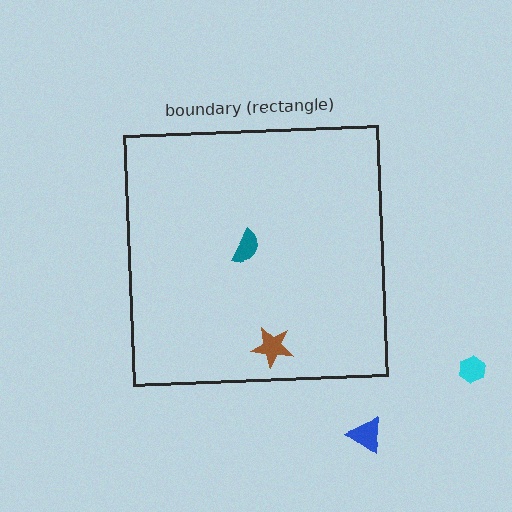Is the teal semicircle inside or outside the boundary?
Inside.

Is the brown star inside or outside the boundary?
Inside.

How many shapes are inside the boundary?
2 inside, 2 outside.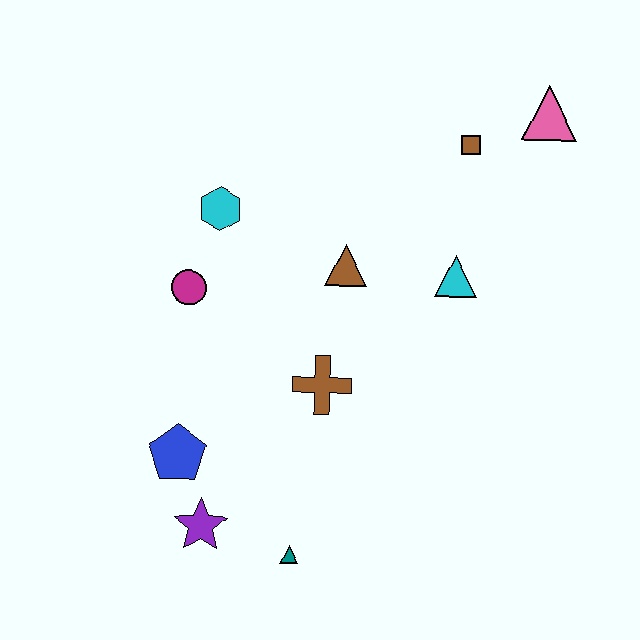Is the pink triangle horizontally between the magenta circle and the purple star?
No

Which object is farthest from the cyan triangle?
The purple star is farthest from the cyan triangle.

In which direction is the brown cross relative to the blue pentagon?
The brown cross is to the right of the blue pentagon.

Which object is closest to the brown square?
The pink triangle is closest to the brown square.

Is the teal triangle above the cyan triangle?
No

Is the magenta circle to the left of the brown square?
Yes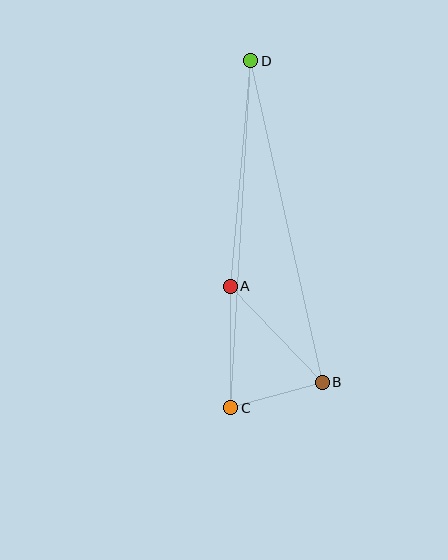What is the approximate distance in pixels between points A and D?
The distance between A and D is approximately 226 pixels.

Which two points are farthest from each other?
Points C and D are farthest from each other.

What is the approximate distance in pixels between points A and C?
The distance between A and C is approximately 122 pixels.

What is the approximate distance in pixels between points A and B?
The distance between A and B is approximately 133 pixels.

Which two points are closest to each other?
Points B and C are closest to each other.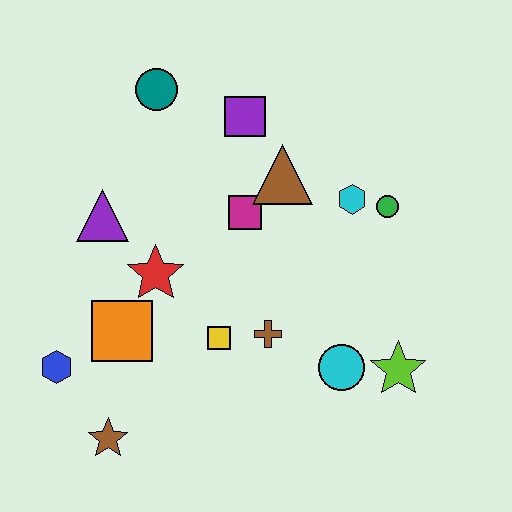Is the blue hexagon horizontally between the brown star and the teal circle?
No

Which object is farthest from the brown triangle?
The brown star is farthest from the brown triangle.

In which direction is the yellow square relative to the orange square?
The yellow square is to the right of the orange square.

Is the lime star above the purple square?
No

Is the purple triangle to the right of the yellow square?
No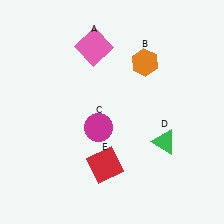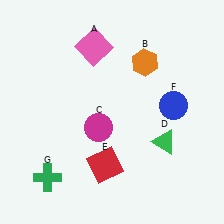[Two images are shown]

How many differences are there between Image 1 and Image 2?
There are 2 differences between the two images.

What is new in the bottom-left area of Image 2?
A green cross (G) was added in the bottom-left area of Image 2.